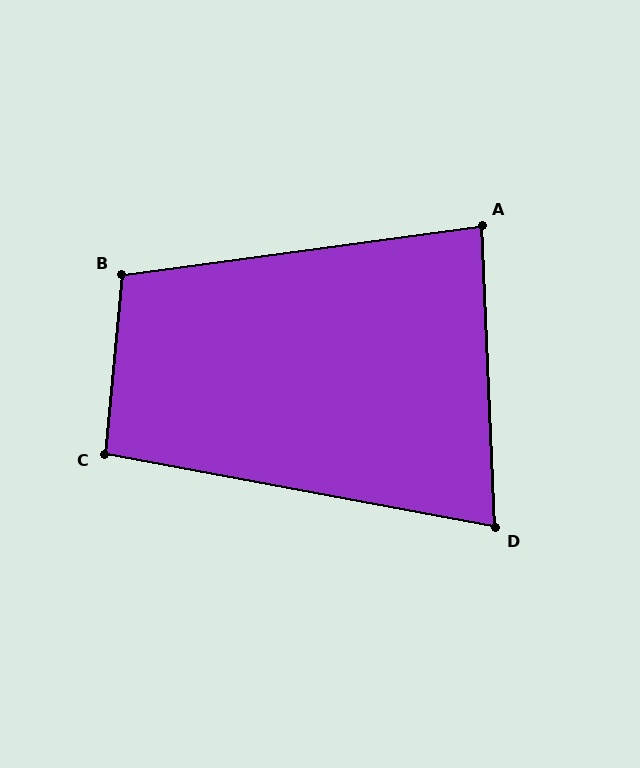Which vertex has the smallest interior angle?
D, at approximately 77 degrees.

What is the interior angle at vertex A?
Approximately 85 degrees (acute).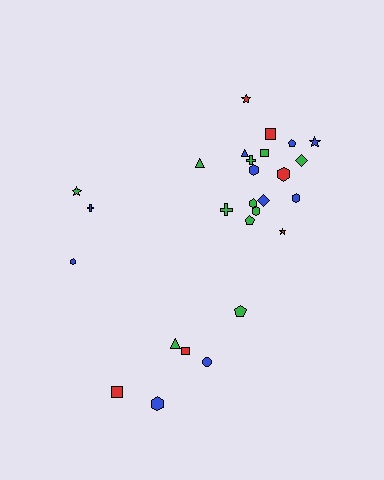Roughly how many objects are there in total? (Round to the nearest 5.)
Roughly 25 objects in total.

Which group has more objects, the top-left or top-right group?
The top-right group.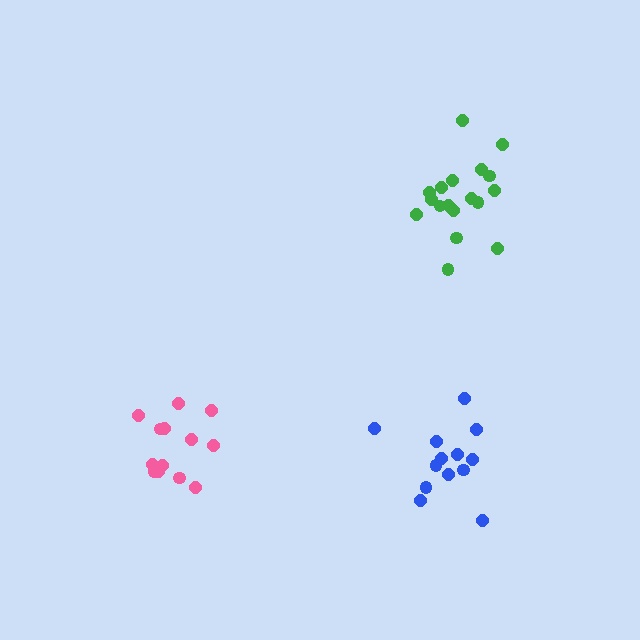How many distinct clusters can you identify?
There are 3 distinct clusters.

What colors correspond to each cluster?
The clusters are colored: blue, green, pink.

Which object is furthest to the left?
The pink cluster is leftmost.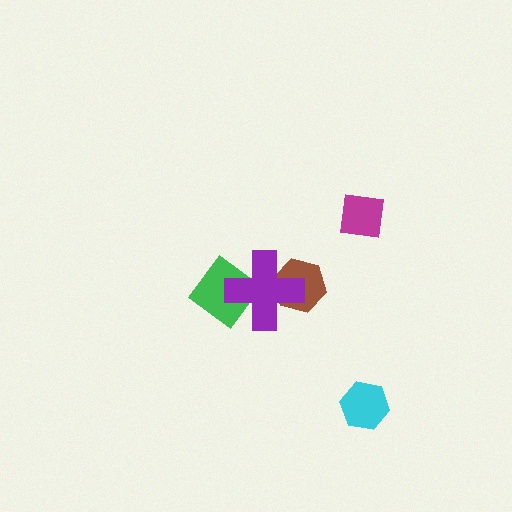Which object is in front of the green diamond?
The purple cross is in front of the green diamond.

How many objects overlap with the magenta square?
0 objects overlap with the magenta square.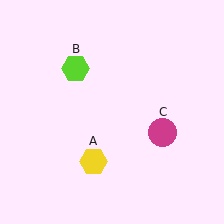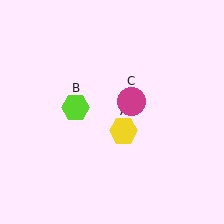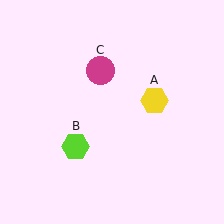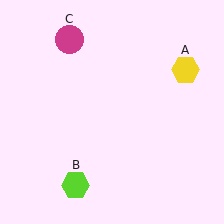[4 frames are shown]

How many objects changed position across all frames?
3 objects changed position: yellow hexagon (object A), lime hexagon (object B), magenta circle (object C).